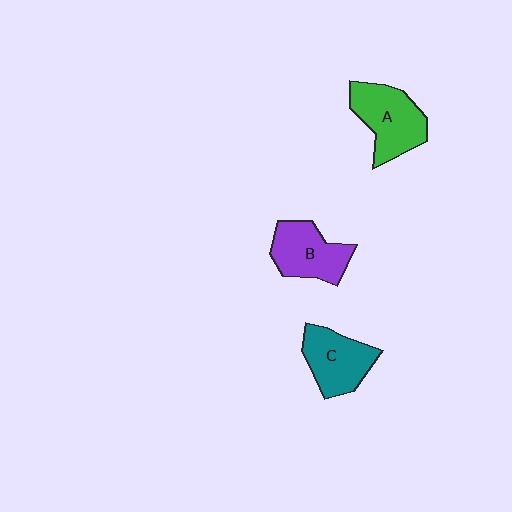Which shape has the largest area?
Shape A (green).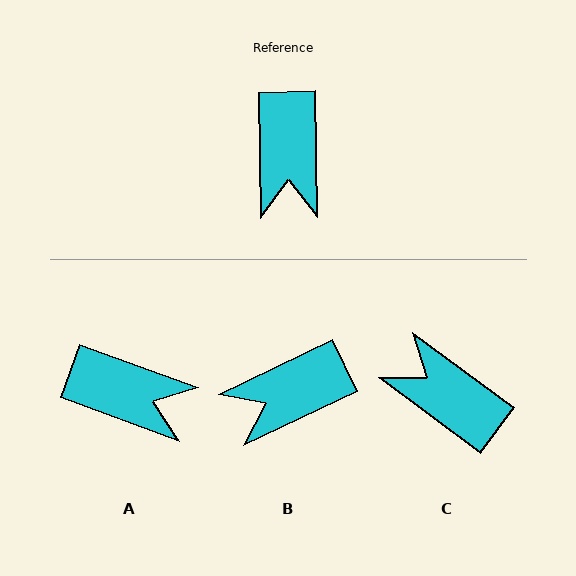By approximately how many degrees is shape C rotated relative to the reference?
Approximately 128 degrees clockwise.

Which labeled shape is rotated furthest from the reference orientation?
C, about 128 degrees away.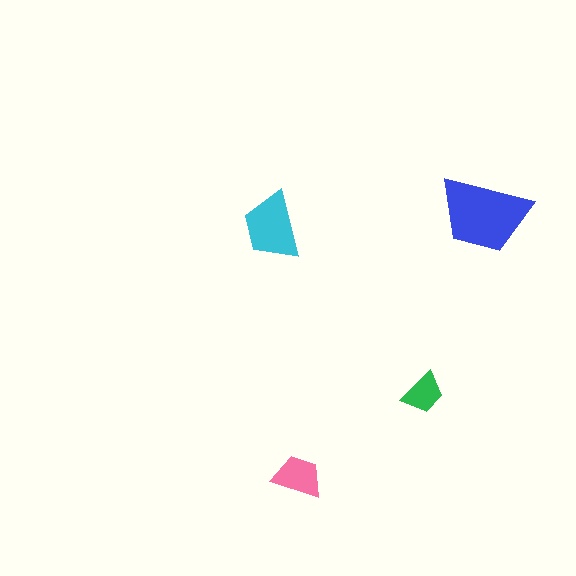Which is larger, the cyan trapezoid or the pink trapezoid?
The cyan one.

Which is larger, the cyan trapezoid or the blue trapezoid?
The blue one.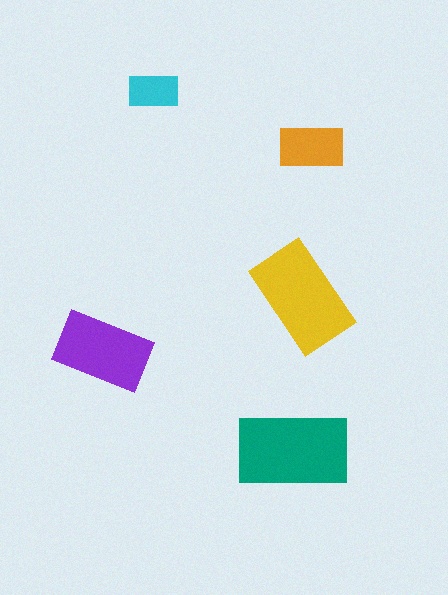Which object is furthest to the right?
The orange rectangle is rightmost.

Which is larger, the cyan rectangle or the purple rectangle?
The purple one.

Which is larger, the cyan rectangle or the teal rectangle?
The teal one.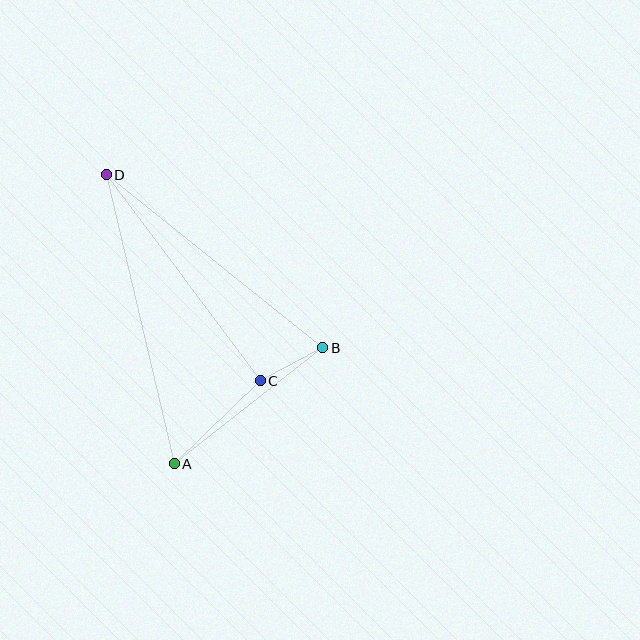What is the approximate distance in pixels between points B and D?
The distance between B and D is approximately 278 pixels.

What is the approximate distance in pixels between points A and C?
The distance between A and C is approximately 120 pixels.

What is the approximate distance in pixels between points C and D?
The distance between C and D is approximately 258 pixels.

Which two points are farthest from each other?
Points A and D are farthest from each other.